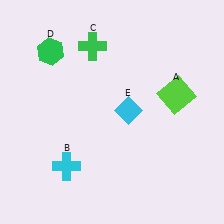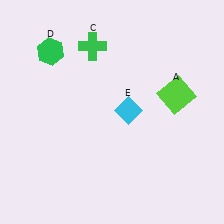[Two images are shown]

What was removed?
The cyan cross (B) was removed in Image 2.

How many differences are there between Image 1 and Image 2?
There is 1 difference between the two images.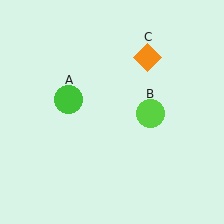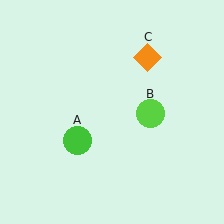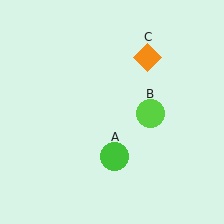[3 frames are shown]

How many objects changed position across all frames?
1 object changed position: green circle (object A).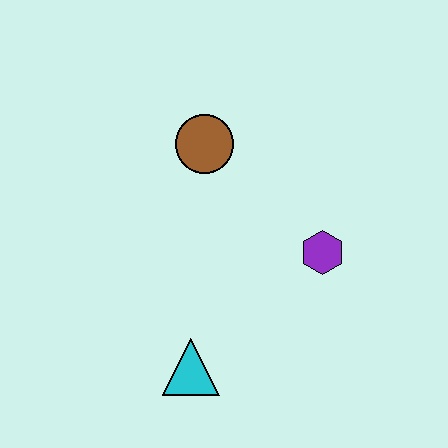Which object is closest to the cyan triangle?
The purple hexagon is closest to the cyan triangle.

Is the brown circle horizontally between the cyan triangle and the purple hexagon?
Yes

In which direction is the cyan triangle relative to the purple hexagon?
The cyan triangle is to the left of the purple hexagon.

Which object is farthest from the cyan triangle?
The brown circle is farthest from the cyan triangle.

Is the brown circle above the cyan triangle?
Yes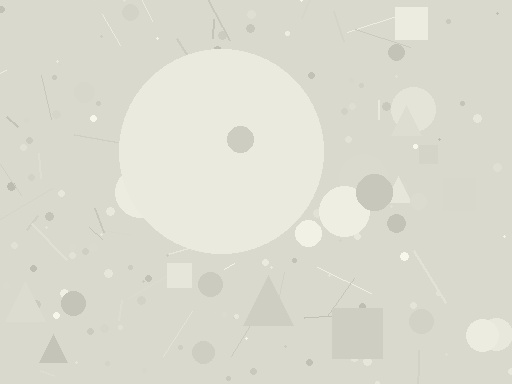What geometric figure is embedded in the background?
A circle is embedded in the background.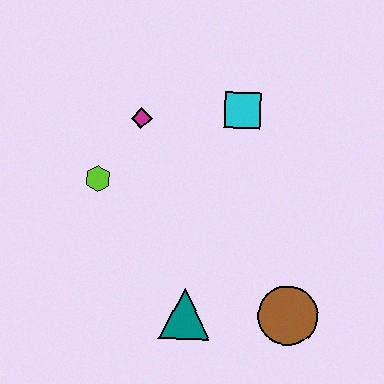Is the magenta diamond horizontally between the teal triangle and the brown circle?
No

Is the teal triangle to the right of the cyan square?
No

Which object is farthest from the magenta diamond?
The brown circle is farthest from the magenta diamond.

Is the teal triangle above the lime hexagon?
No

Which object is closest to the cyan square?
The magenta diamond is closest to the cyan square.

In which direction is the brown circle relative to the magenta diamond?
The brown circle is below the magenta diamond.